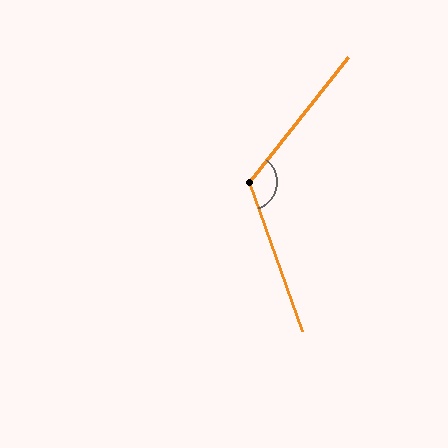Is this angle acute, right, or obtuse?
It is obtuse.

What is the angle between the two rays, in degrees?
Approximately 122 degrees.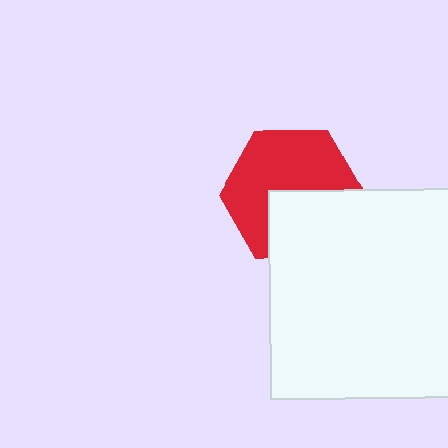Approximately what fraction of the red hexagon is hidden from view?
Roughly 39% of the red hexagon is hidden behind the white rectangle.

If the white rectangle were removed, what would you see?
You would see the complete red hexagon.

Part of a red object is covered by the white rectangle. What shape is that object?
It is a hexagon.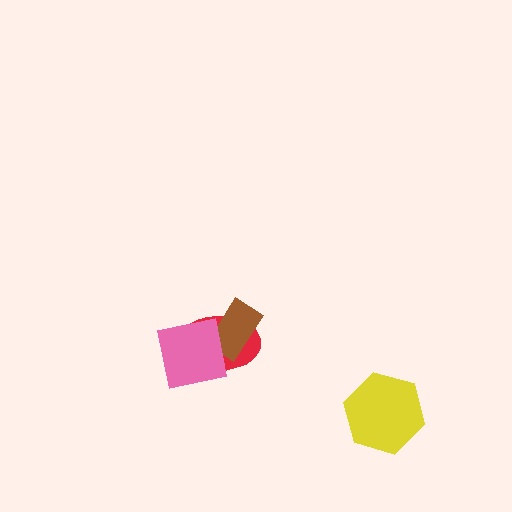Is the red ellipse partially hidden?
Yes, it is partially covered by another shape.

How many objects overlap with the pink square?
2 objects overlap with the pink square.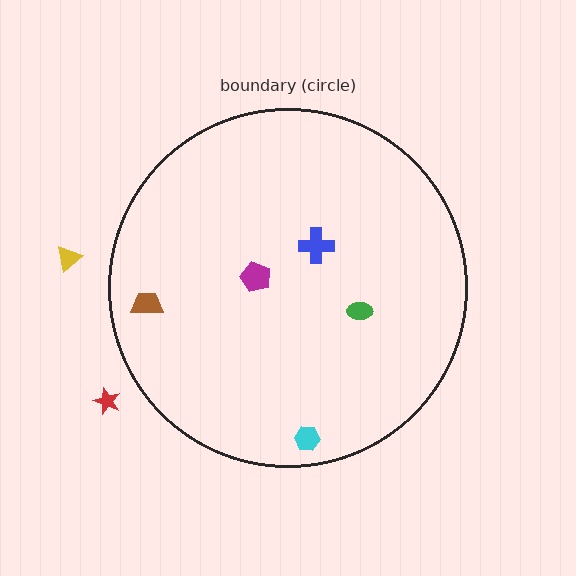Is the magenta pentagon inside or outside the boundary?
Inside.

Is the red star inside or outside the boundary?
Outside.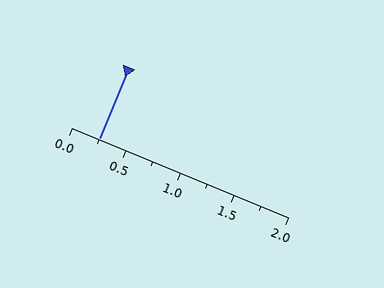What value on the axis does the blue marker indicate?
The marker indicates approximately 0.25.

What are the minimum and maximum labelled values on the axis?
The axis runs from 0.0 to 2.0.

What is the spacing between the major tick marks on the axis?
The major ticks are spaced 0.5 apart.